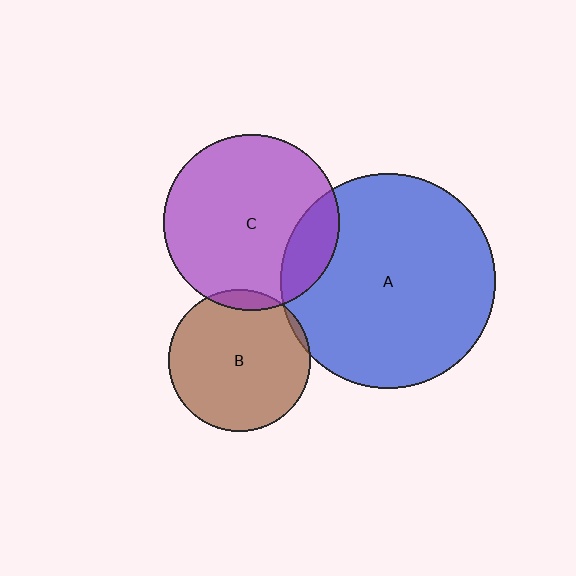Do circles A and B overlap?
Yes.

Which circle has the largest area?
Circle A (blue).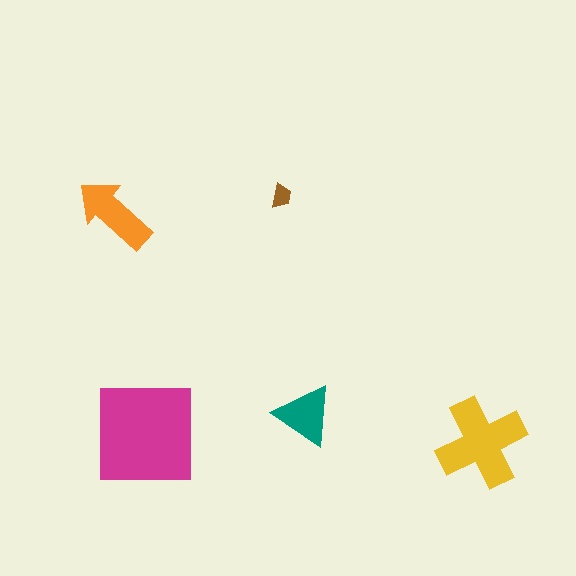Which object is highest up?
The brown trapezoid is topmost.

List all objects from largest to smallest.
The magenta square, the yellow cross, the orange arrow, the teal triangle, the brown trapezoid.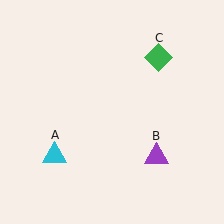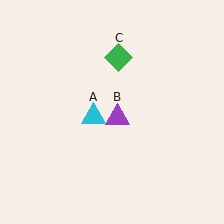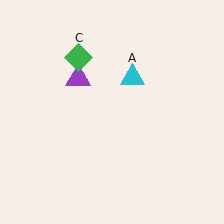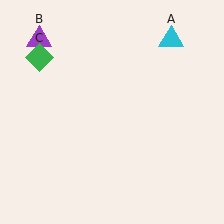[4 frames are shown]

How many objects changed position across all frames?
3 objects changed position: cyan triangle (object A), purple triangle (object B), green diamond (object C).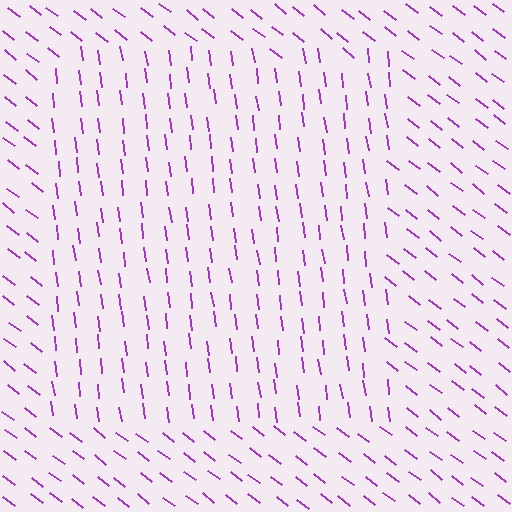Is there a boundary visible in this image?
Yes, there is a texture boundary formed by a change in line orientation.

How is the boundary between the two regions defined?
The boundary is defined purely by a change in line orientation (approximately 45 degrees difference). All lines are the same color and thickness.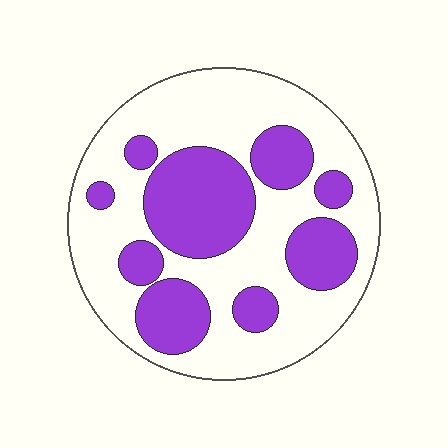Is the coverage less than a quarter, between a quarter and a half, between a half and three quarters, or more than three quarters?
Between a quarter and a half.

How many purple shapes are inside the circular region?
9.